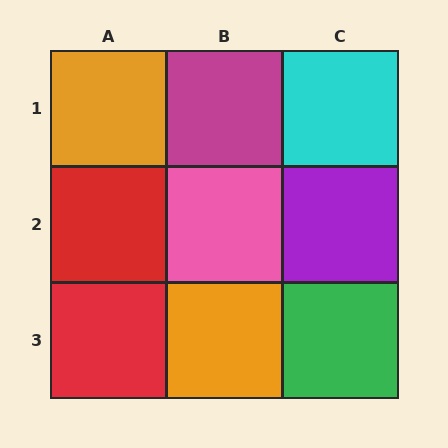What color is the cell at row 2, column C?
Purple.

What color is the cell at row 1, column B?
Magenta.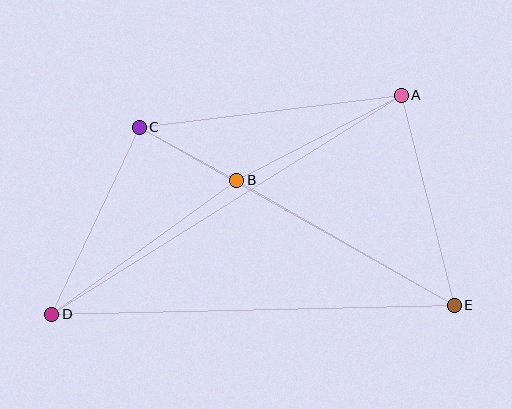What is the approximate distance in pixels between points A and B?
The distance between A and B is approximately 185 pixels.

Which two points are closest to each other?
Points B and C are closest to each other.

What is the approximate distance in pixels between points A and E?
The distance between A and E is approximately 216 pixels.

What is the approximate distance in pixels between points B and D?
The distance between B and D is approximately 229 pixels.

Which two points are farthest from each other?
Points A and D are farthest from each other.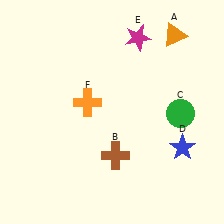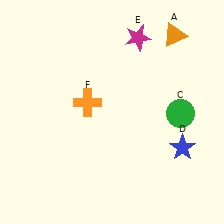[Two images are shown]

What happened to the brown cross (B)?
The brown cross (B) was removed in Image 2. It was in the bottom-right area of Image 1.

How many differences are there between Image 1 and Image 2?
There is 1 difference between the two images.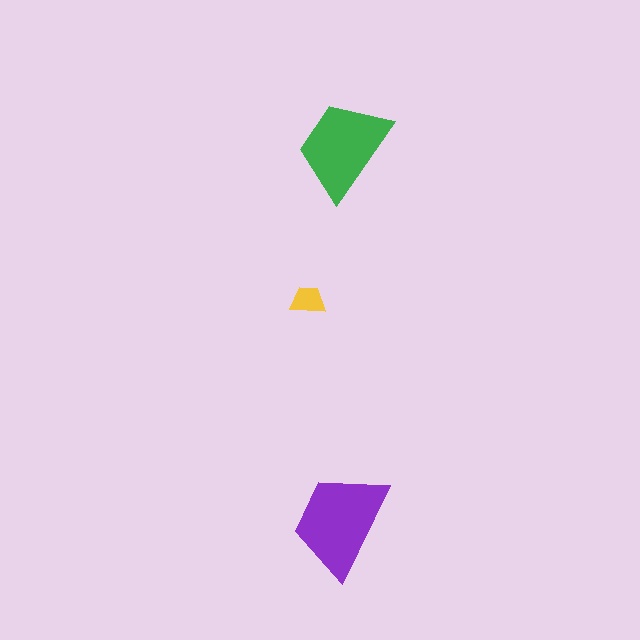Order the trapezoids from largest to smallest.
the purple one, the green one, the yellow one.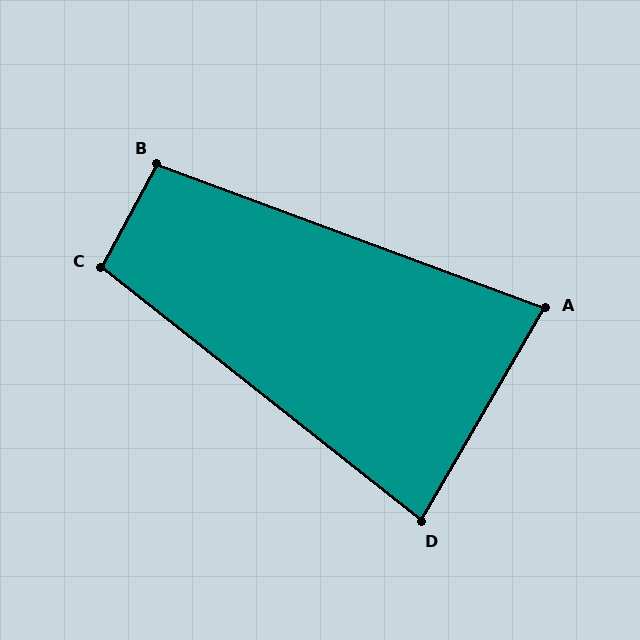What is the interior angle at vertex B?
Approximately 98 degrees (obtuse).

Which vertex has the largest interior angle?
C, at approximately 100 degrees.